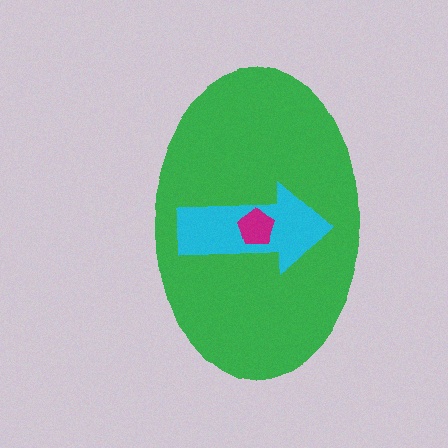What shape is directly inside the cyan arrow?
The magenta pentagon.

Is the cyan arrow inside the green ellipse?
Yes.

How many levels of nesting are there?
3.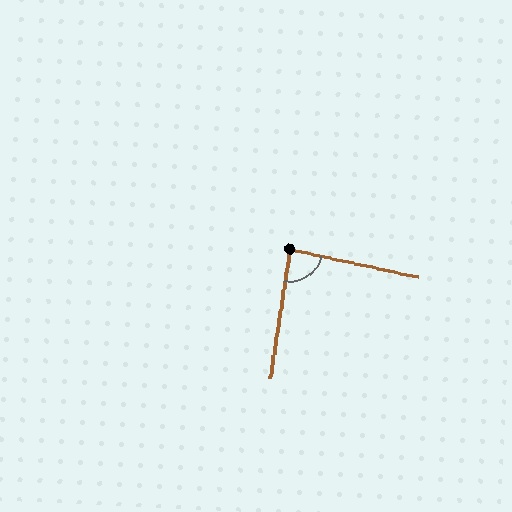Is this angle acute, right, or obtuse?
It is approximately a right angle.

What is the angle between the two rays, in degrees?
Approximately 87 degrees.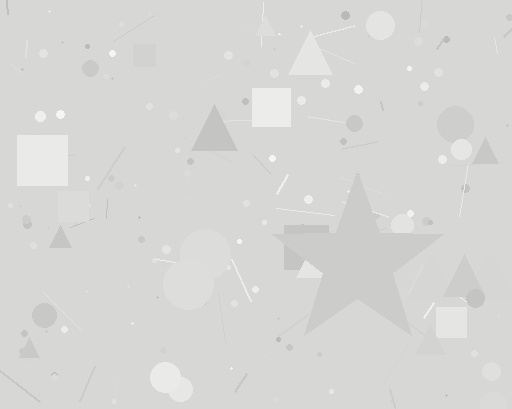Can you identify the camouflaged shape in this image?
The camouflaged shape is a star.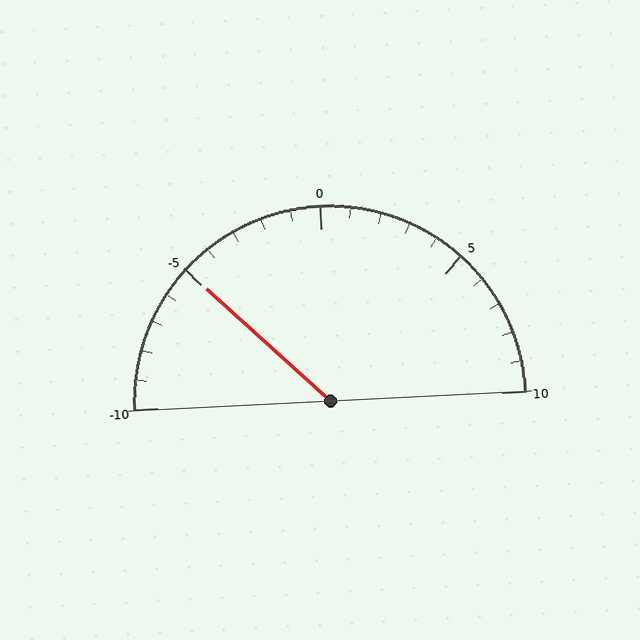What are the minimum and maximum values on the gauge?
The gauge ranges from -10 to 10.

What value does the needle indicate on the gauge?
The needle indicates approximately -5.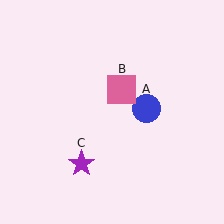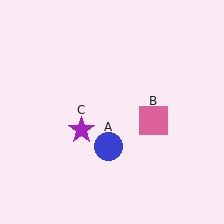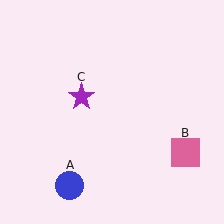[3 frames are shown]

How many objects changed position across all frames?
3 objects changed position: blue circle (object A), pink square (object B), purple star (object C).